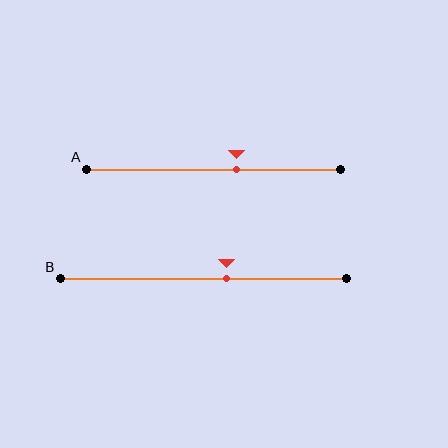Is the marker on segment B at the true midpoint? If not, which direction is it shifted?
No, the marker on segment B is shifted to the right by about 8% of the segment length.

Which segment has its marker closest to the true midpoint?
Segment B has its marker closest to the true midpoint.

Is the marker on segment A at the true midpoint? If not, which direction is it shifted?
No, the marker on segment A is shifted to the right by about 9% of the segment length.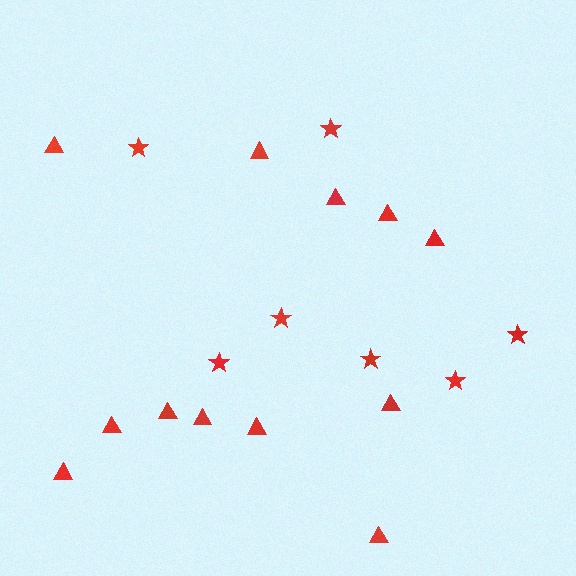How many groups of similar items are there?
There are 2 groups: one group of stars (7) and one group of triangles (12).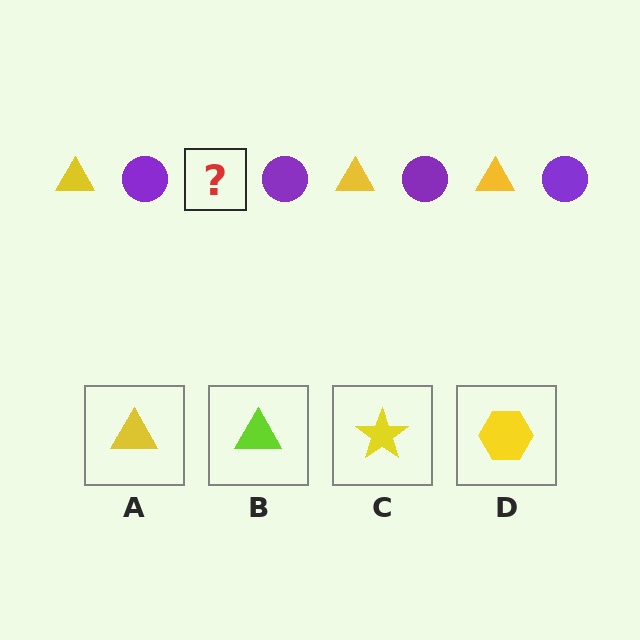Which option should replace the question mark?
Option A.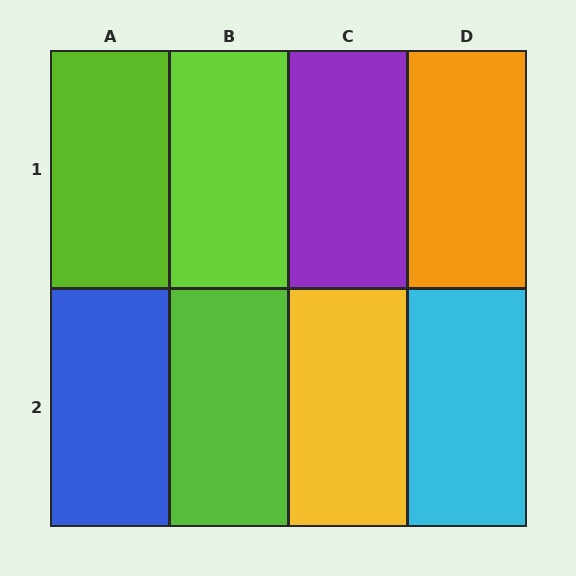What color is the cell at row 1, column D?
Orange.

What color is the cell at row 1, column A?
Lime.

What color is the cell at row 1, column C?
Purple.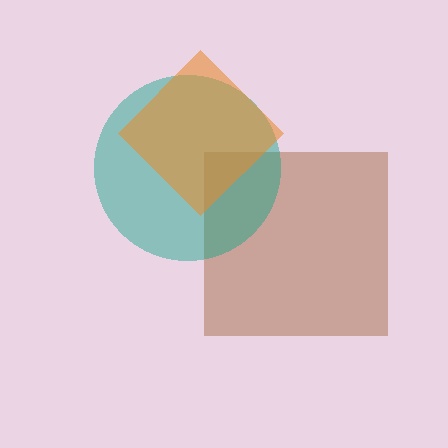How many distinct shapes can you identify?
There are 3 distinct shapes: a brown square, a teal circle, an orange diamond.